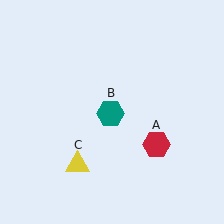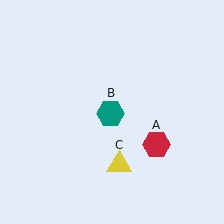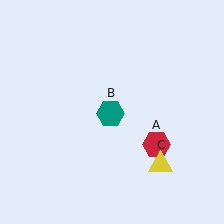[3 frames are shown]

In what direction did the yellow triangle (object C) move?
The yellow triangle (object C) moved right.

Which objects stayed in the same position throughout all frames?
Red hexagon (object A) and teal hexagon (object B) remained stationary.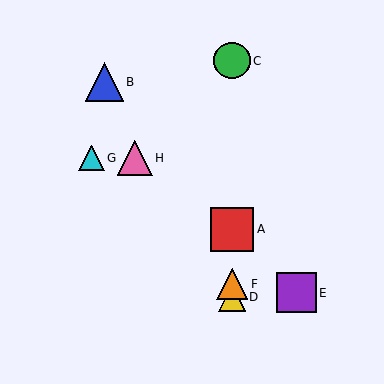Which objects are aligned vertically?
Objects A, C, D, F are aligned vertically.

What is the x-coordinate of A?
Object A is at x≈232.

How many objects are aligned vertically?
4 objects (A, C, D, F) are aligned vertically.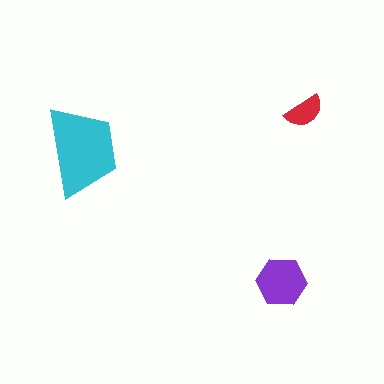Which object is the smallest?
The red semicircle.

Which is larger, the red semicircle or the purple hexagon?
The purple hexagon.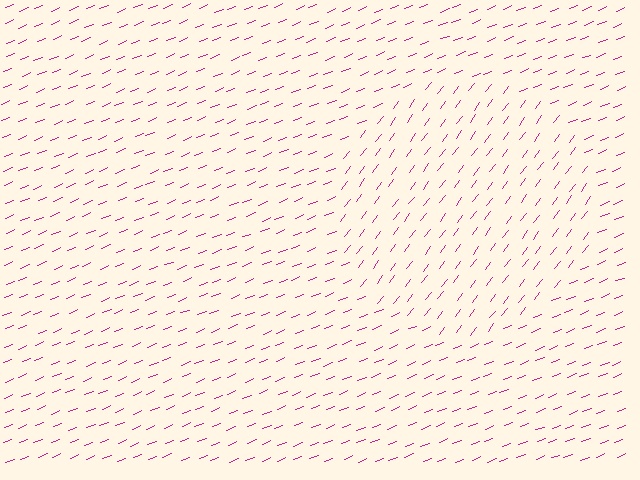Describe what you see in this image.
The image is filled with small magenta line segments. A circle region in the image has lines oriented differently from the surrounding lines, creating a visible texture boundary.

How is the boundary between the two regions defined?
The boundary is defined purely by a change in line orientation (approximately 31 degrees difference). All lines are the same color and thickness.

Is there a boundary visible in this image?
Yes, there is a texture boundary formed by a change in line orientation.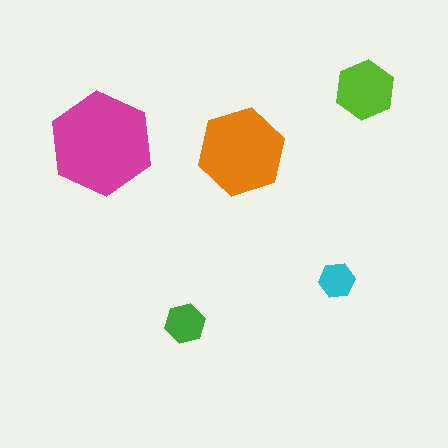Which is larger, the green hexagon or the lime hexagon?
The lime one.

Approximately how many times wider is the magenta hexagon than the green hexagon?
About 2.5 times wider.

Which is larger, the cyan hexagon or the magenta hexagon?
The magenta one.